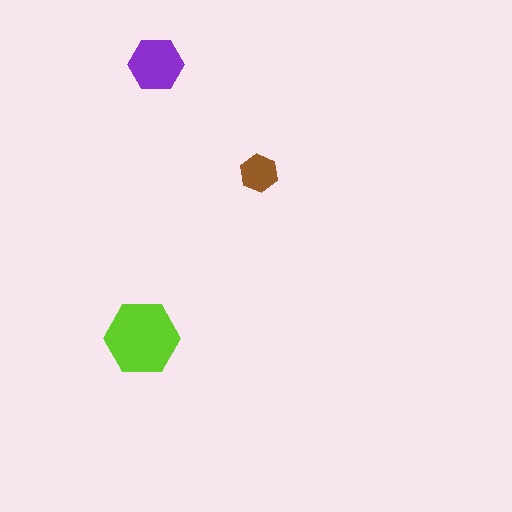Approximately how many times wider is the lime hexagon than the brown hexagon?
About 2 times wider.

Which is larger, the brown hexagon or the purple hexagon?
The purple one.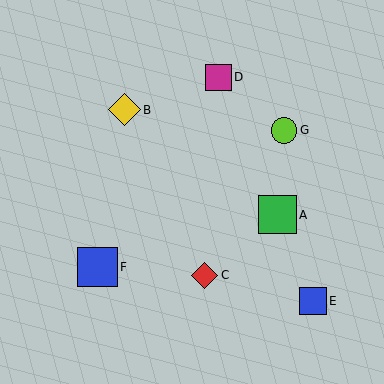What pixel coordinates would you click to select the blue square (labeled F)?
Click at (97, 267) to select the blue square F.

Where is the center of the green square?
The center of the green square is at (277, 215).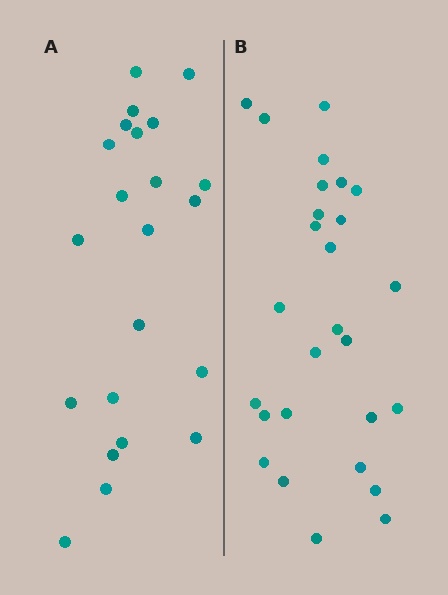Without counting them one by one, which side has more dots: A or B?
Region B (the right region) has more dots.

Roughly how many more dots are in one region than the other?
Region B has about 5 more dots than region A.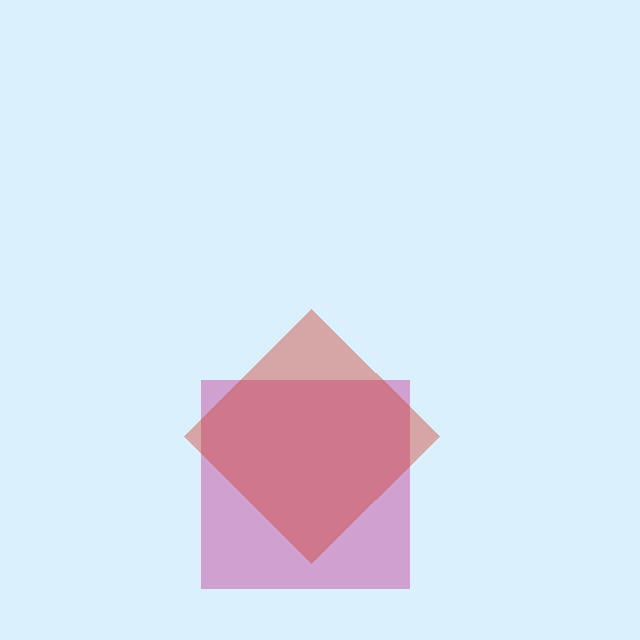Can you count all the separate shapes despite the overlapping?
Yes, there are 2 separate shapes.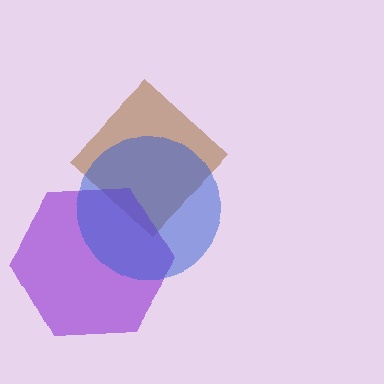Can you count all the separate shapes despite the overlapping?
Yes, there are 3 separate shapes.